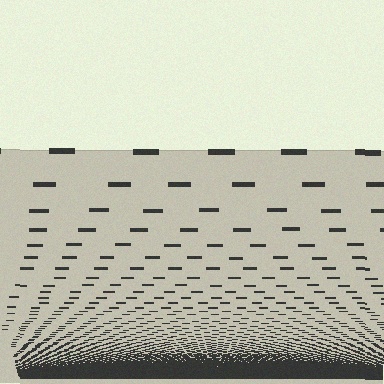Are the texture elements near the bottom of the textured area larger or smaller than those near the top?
Smaller. The gradient is inverted — elements near the bottom are smaller and denser.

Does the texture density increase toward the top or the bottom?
Density increases toward the bottom.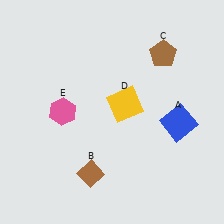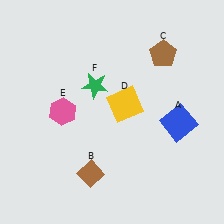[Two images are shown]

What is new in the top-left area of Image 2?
A green star (F) was added in the top-left area of Image 2.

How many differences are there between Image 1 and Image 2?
There is 1 difference between the two images.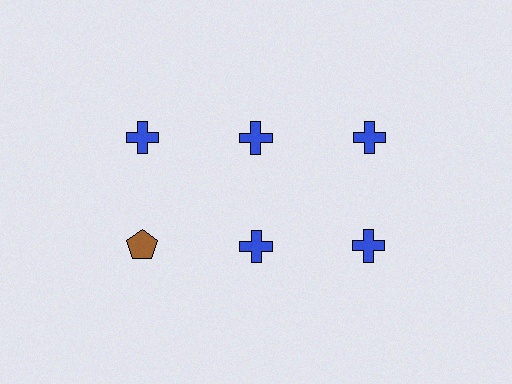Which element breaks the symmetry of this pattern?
The brown pentagon in the second row, leftmost column breaks the symmetry. All other shapes are blue crosses.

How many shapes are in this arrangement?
There are 6 shapes arranged in a grid pattern.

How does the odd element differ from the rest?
It differs in both color (brown instead of blue) and shape (pentagon instead of cross).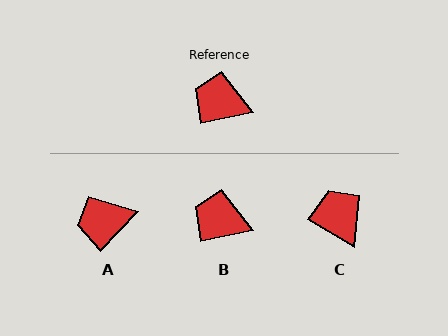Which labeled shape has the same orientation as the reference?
B.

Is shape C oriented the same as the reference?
No, it is off by about 43 degrees.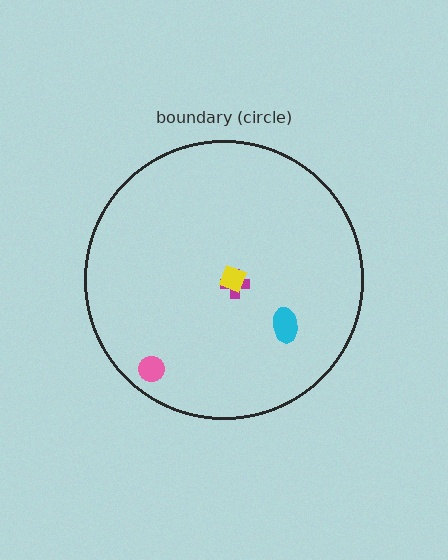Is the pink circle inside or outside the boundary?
Inside.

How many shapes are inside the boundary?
4 inside, 0 outside.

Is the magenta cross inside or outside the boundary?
Inside.